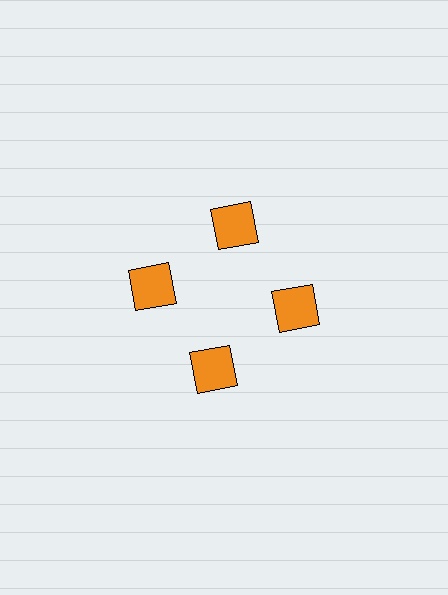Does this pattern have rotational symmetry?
Yes, this pattern has 4-fold rotational symmetry. It looks the same after rotating 90 degrees around the center.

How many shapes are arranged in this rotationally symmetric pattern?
There are 4 shapes, arranged in 4 groups of 1.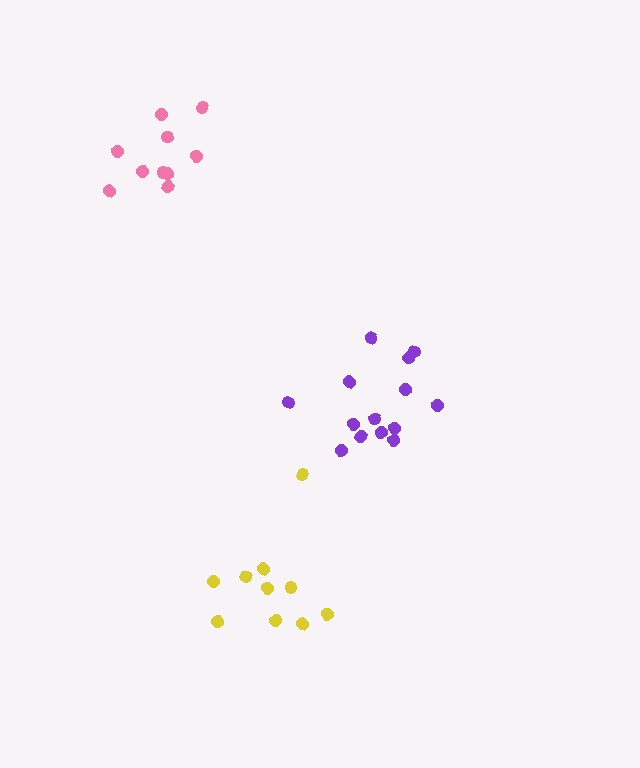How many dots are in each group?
Group 1: 10 dots, Group 2: 10 dots, Group 3: 14 dots (34 total).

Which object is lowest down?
The yellow cluster is bottommost.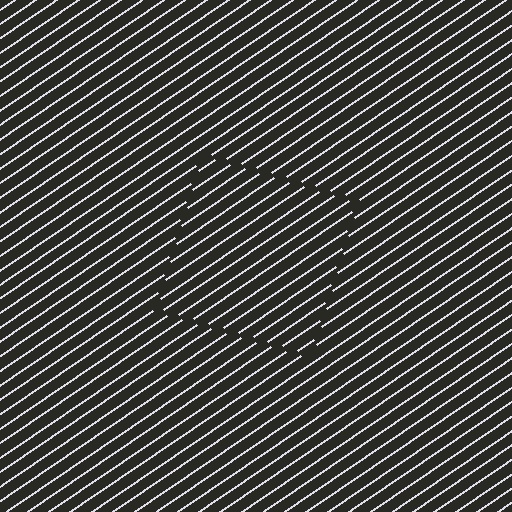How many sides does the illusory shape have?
4 sides — the line-ends trace a square.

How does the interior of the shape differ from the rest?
The interior of the shape contains the same grating, shifted by half a period — the contour is defined by the phase discontinuity where line-ends from the inner and outer gratings abut.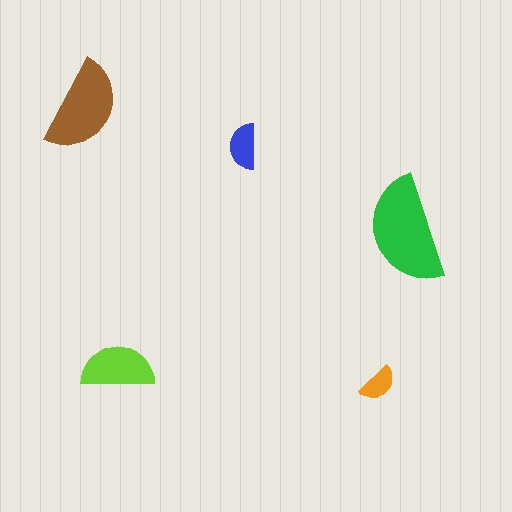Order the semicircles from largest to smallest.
the green one, the brown one, the lime one, the blue one, the orange one.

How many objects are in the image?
There are 5 objects in the image.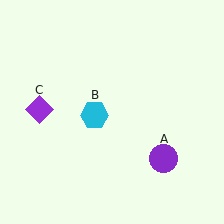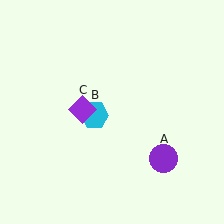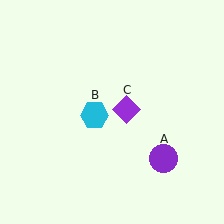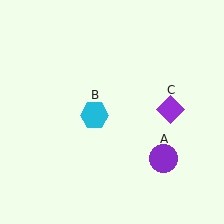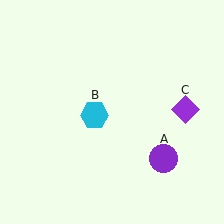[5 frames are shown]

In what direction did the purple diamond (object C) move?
The purple diamond (object C) moved right.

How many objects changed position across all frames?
1 object changed position: purple diamond (object C).